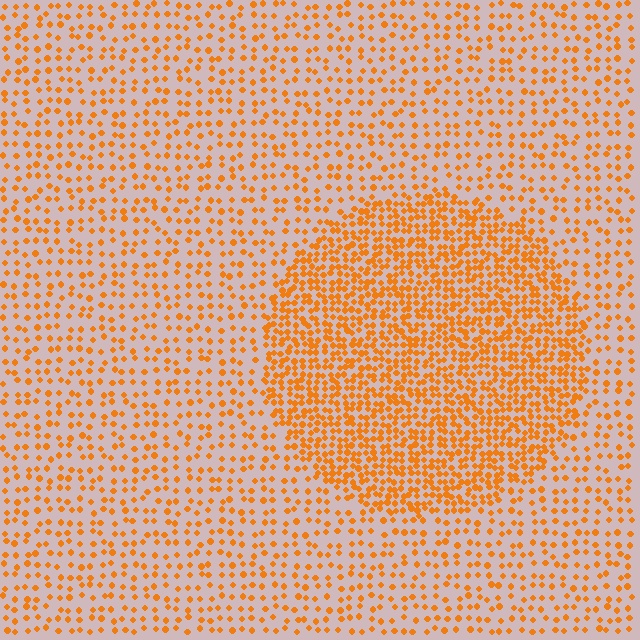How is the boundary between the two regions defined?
The boundary is defined by a change in element density (approximately 2.3x ratio). All elements are the same color, size, and shape.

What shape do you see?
I see a circle.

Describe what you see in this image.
The image contains small orange elements arranged at two different densities. A circle-shaped region is visible where the elements are more densely packed than the surrounding area.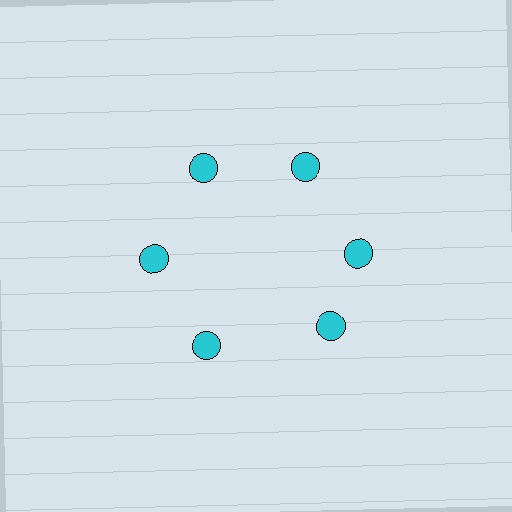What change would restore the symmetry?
The symmetry would be restored by rotating it back into even spacing with its neighbors so that all 6 circles sit at equal angles and equal distance from the center.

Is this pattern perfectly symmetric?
No. The 6 cyan circles are arranged in a ring, but one element near the 5 o'clock position is rotated out of alignment along the ring, breaking the 6-fold rotational symmetry.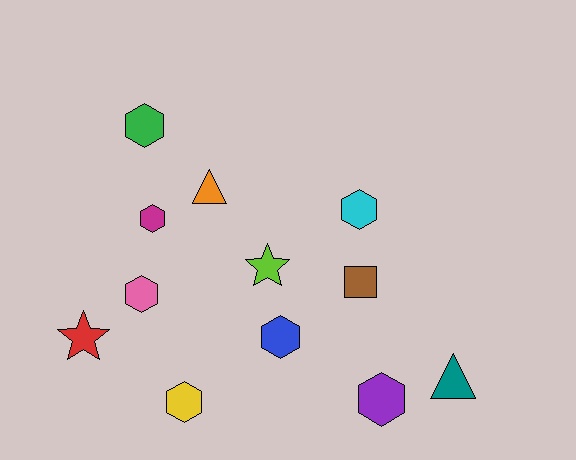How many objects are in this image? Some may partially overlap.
There are 12 objects.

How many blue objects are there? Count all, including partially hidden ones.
There is 1 blue object.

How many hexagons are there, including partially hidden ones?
There are 7 hexagons.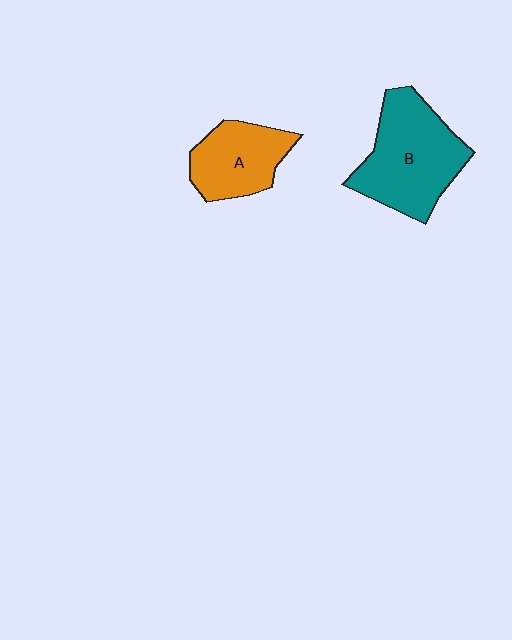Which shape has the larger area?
Shape B (teal).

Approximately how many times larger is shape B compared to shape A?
Approximately 1.5 times.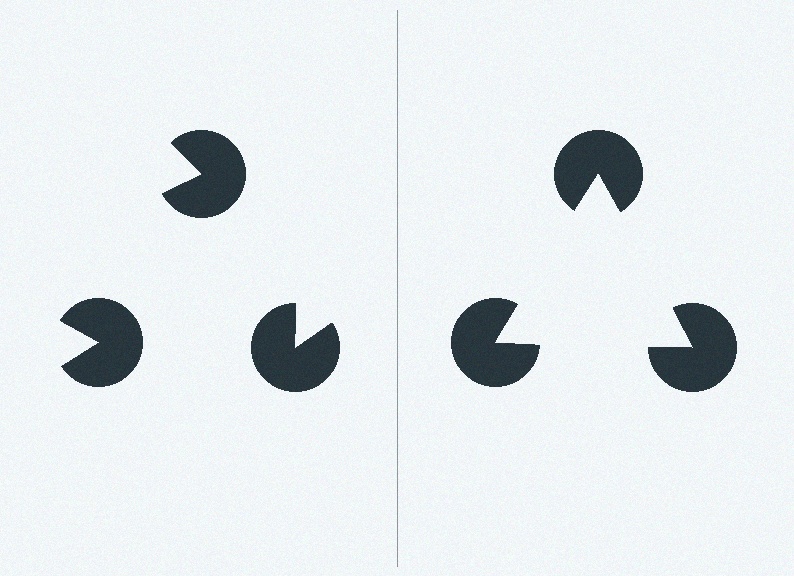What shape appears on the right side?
An illusory triangle.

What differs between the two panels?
The pac-man discs are positioned identically on both sides; only the wedge orientations differ. On the right they align to a triangle; on the left they are misaligned.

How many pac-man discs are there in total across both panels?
6 — 3 on each side.